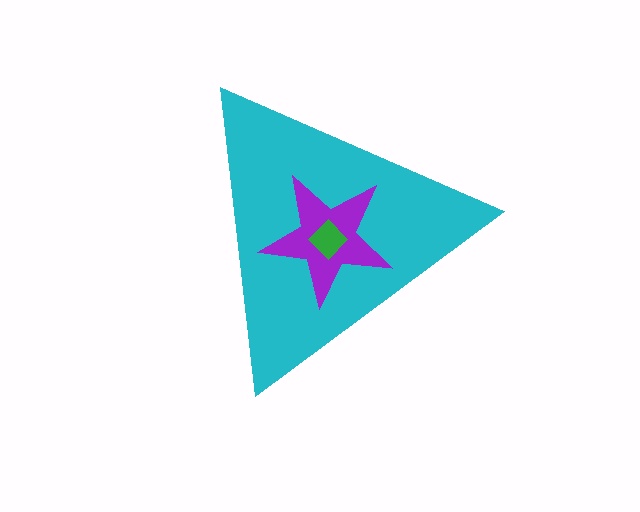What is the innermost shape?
The green diamond.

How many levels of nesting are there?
3.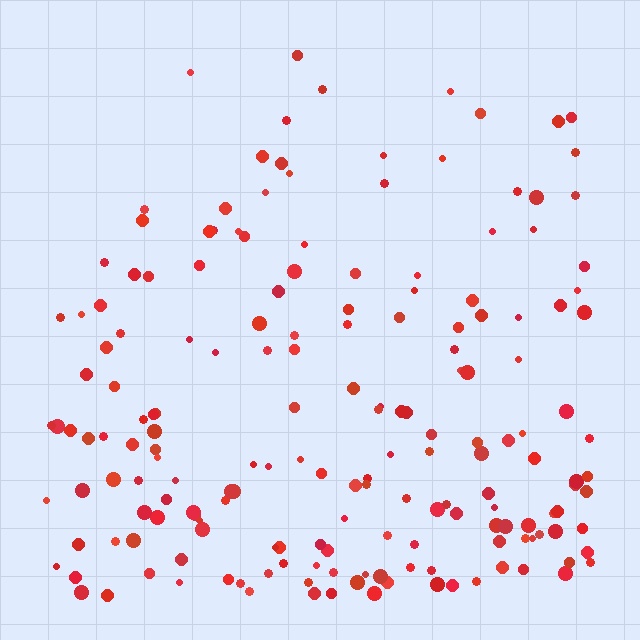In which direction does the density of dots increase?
From top to bottom, with the bottom side densest.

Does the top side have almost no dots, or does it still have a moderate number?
Still a moderate number, just noticeably fewer than the bottom.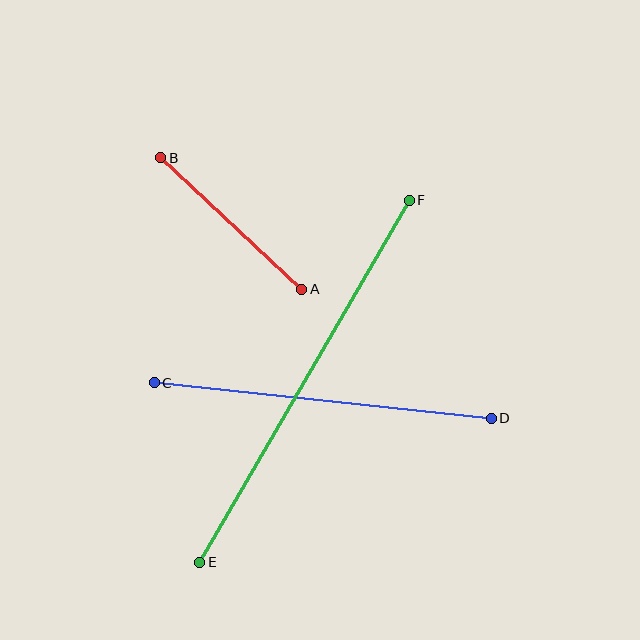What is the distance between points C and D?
The distance is approximately 339 pixels.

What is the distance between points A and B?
The distance is approximately 193 pixels.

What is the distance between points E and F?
The distance is approximately 418 pixels.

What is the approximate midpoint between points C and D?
The midpoint is at approximately (323, 401) pixels.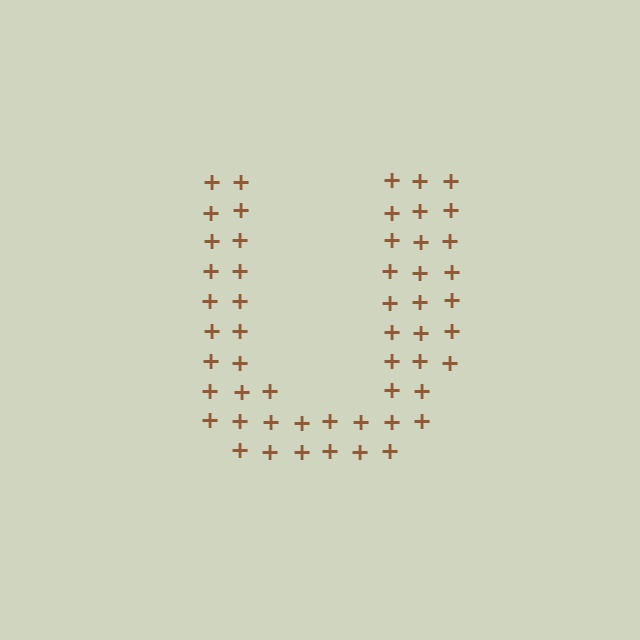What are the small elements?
The small elements are plus signs.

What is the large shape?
The large shape is the letter U.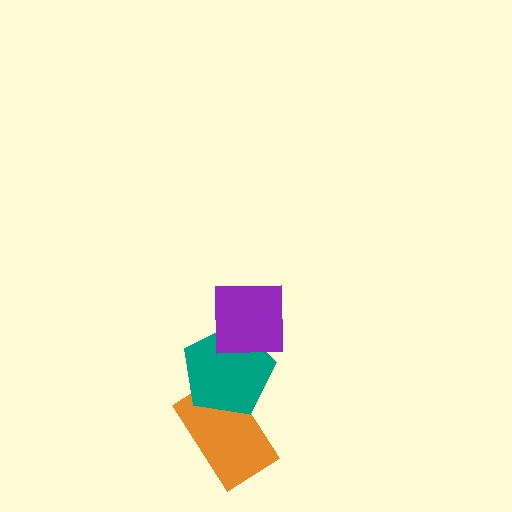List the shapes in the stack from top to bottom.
From top to bottom: the purple square, the teal pentagon, the orange rectangle.